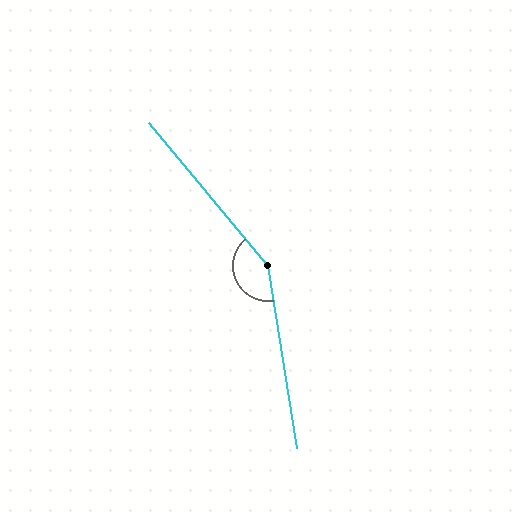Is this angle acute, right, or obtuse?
It is obtuse.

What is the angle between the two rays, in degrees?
Approximately 149 degrees.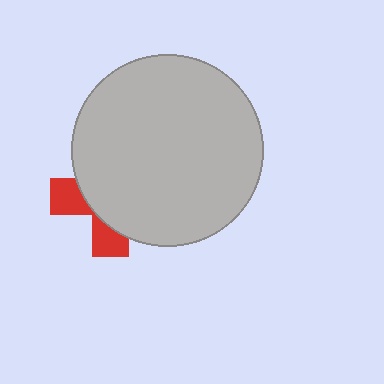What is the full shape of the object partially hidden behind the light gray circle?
The partially hidden object is a red cross.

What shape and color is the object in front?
The object in front is a light gray circle.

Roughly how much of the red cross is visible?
A small part of it is visible (roughly 31%).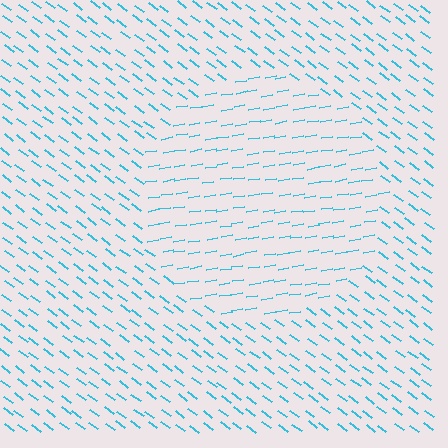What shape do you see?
I see a circle.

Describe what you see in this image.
The image is filled with small cyan line segments. A circle region in the image has lines oriented differently from the surrounding lines, creating a visible texture boundary.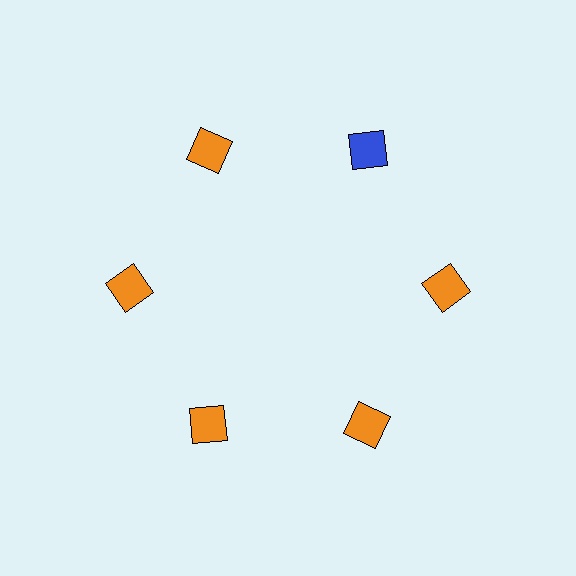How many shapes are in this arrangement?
There are 6 shapes arranged in a ring pattern.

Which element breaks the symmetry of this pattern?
The blue square at roughly the 1 o'clock position breaks the symmetry. All other shapes are orange squares.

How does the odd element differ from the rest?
It has a different color: blue instead of orange.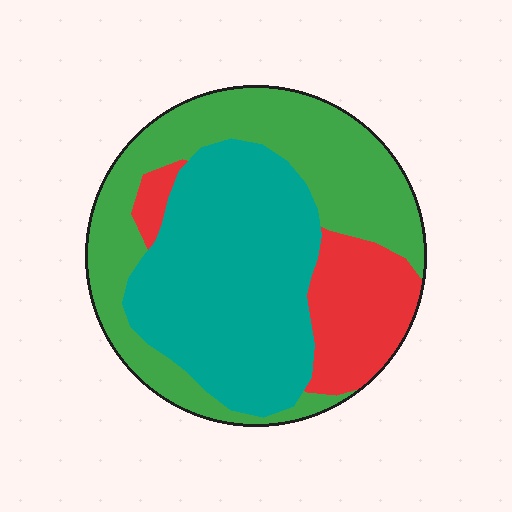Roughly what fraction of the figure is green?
Green takes up about two fifths (2/5) of the figure.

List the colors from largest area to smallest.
From largest to smallest: teal, green, red.